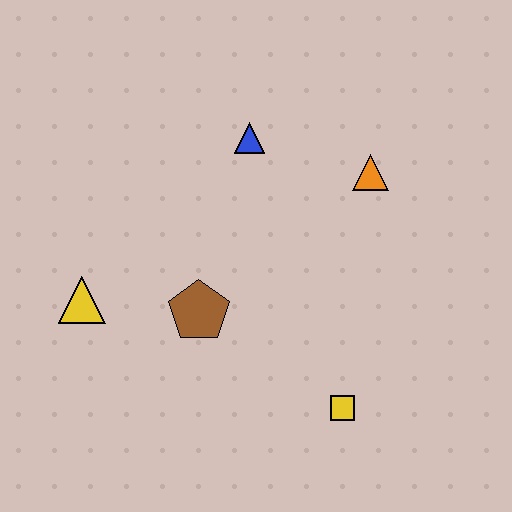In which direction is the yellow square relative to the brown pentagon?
The yellow square is to the right of the brown pentagon.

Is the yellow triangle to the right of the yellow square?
No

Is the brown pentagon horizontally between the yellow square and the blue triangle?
No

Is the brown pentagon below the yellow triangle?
Yes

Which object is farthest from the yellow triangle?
The orange triangle is farthest from the yellow triangle.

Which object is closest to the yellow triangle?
The brown pentagon is closest to the yellow triangle.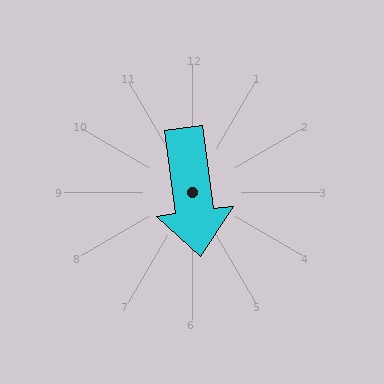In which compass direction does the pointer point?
South.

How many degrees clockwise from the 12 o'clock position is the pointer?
Approximately 172 degrees.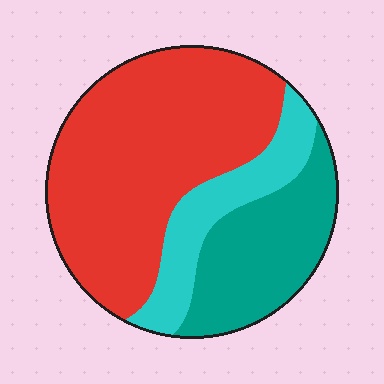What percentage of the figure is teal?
Teal covers 25% of the figure.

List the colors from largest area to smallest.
From largest to smallest: red, teal, cyan.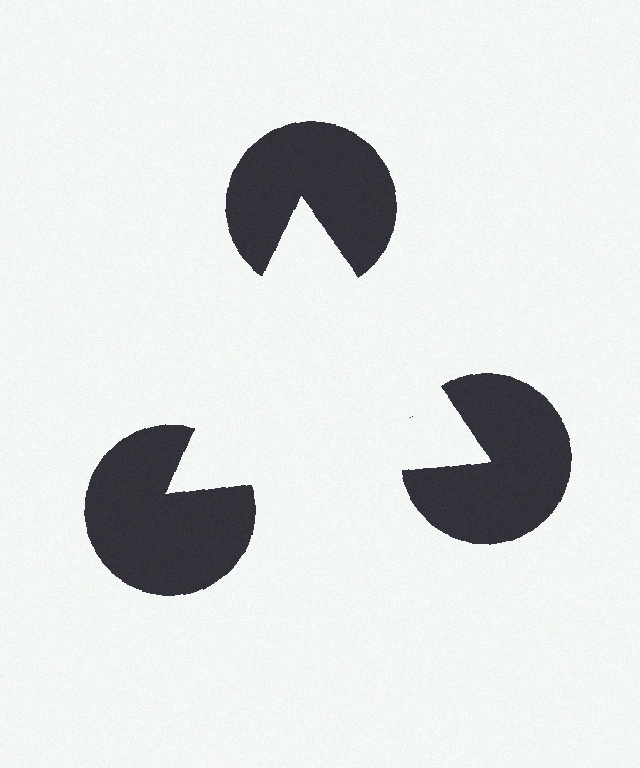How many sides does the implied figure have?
3 sides.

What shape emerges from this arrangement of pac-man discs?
An illusory triangle — its edges are inferred from the aligned wedge cuts in the pac-man discs, not physically drawn.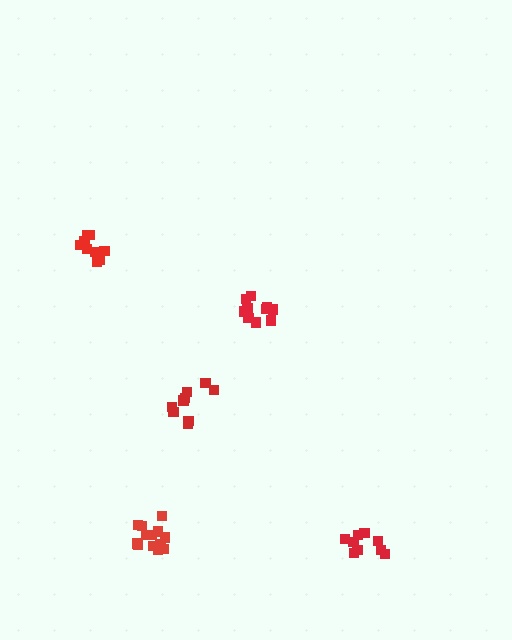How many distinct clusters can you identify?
There are 5 distinct clusters.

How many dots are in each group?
Group 1: 9 dots, Group 2: 9 dots, Group 3: 13 dots, Group 4: 11 dots, Group 5: 9 dots (51 total).